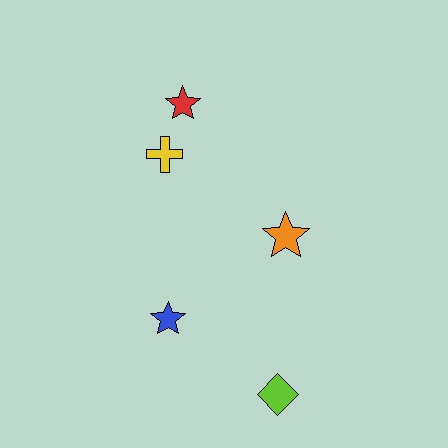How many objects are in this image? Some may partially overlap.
There are 5 objects.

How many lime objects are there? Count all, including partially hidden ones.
There is 1 lime object.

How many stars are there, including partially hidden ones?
There are 3 stars.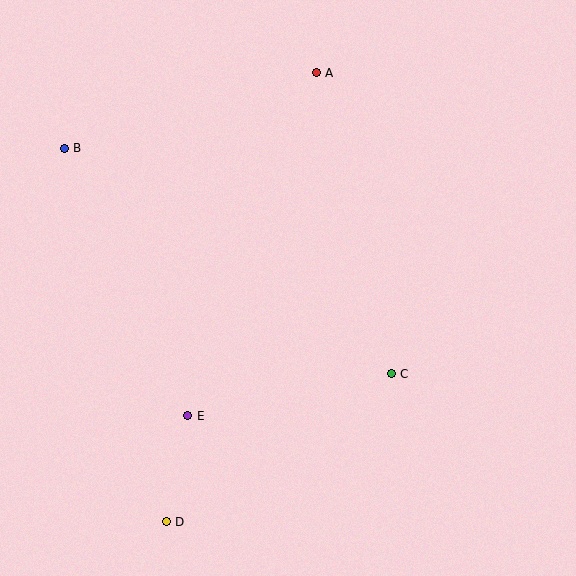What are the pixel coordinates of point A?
Point A is at (316, 73).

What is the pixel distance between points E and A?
The distance between E and A is 366 pixels.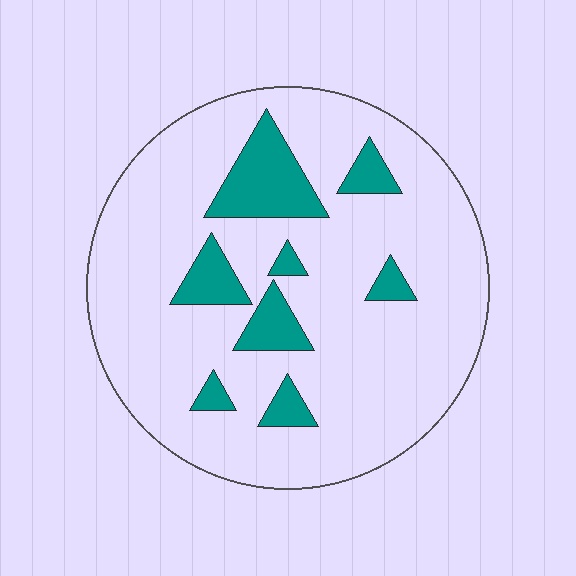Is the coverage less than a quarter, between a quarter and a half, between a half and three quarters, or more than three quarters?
Less than a quarter.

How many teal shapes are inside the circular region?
8.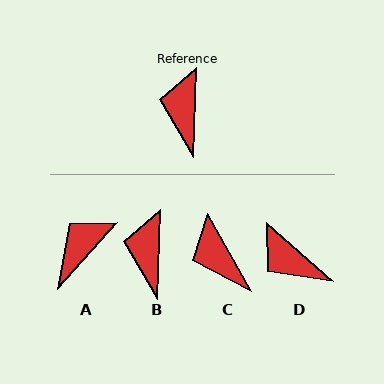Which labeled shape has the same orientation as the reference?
B.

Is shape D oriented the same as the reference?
No, it is off by about 50 degrees.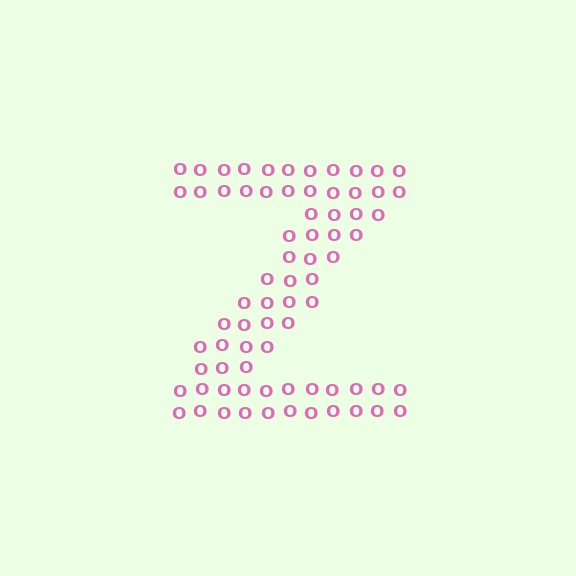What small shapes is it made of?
It is made of small letter O's.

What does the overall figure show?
The overall figure shows the letter Z.